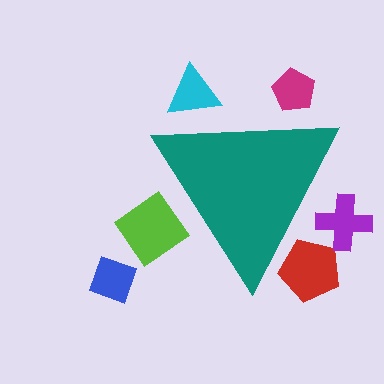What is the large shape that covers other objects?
A teal triangle.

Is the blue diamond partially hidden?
No, the blue diamond is fully visible.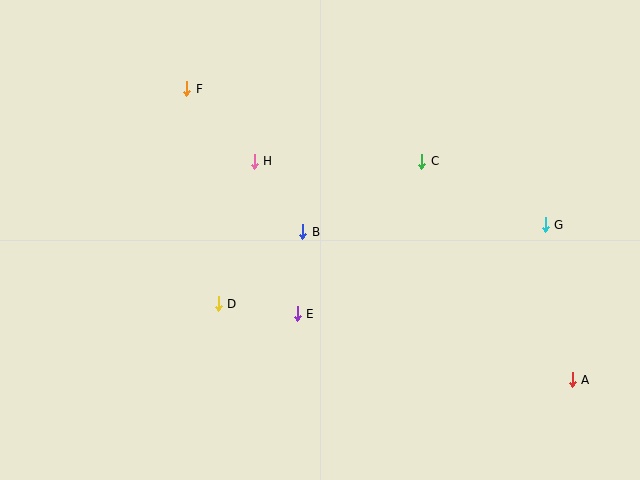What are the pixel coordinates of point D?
Point D is at (218, 304).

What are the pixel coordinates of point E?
Point E is at (297, 314).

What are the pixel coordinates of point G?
Point G is at (545, 225).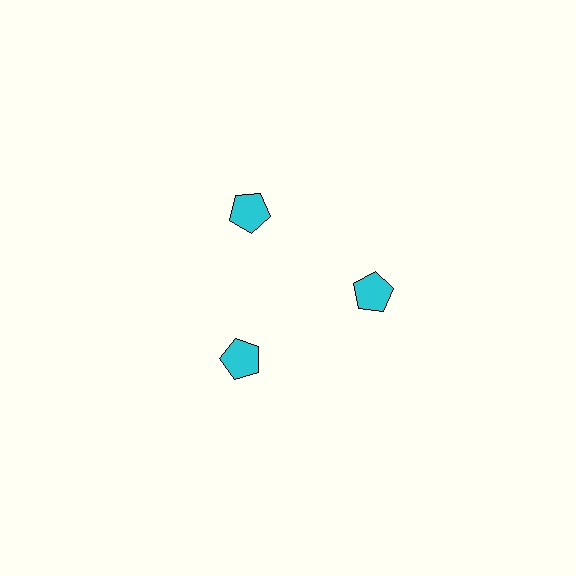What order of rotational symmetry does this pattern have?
This pattern has 3-fold rotational symmetry.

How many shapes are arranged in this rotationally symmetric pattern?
There are 3 shapes, arranged in 3 groups of 1.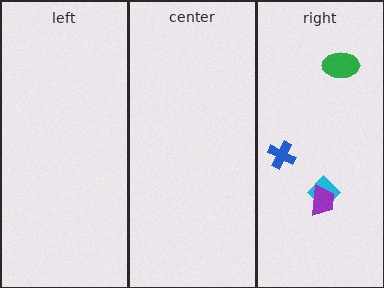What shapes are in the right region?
The cyan diamond, the blue cross, the green ellipse, the purple trapezoid.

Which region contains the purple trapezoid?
The right region.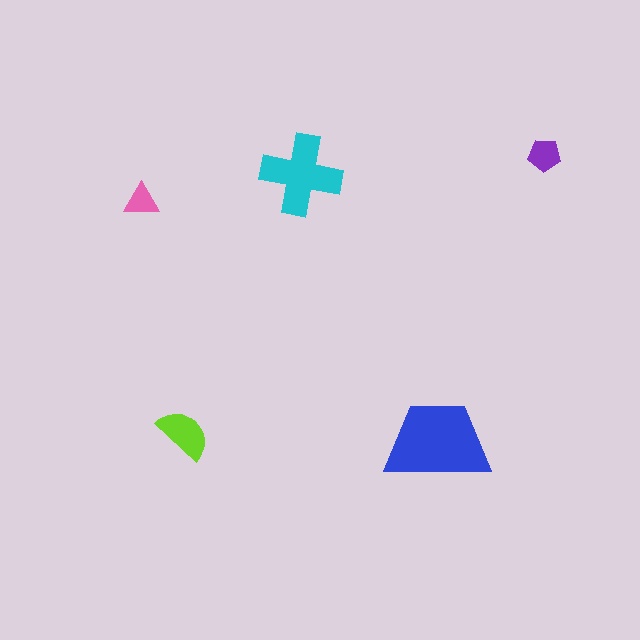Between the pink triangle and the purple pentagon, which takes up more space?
The purple pentagon.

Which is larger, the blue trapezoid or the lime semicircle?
The blue trapezoid.